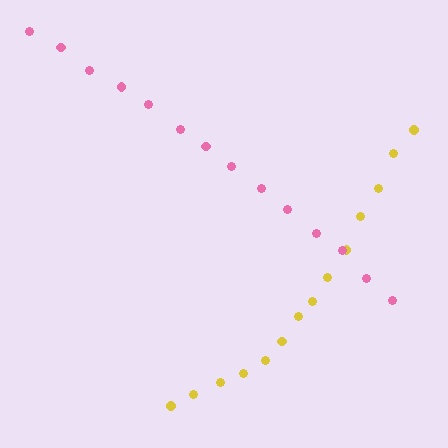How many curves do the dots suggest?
There are 2 distinct paths.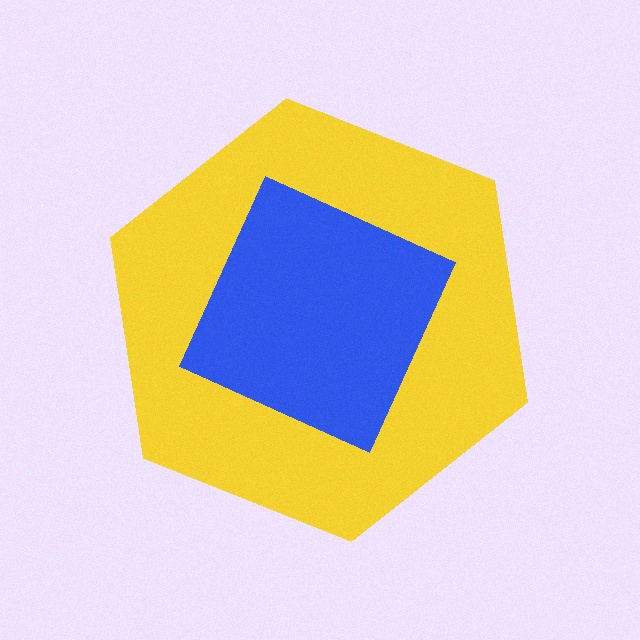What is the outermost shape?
The yellow hexagon.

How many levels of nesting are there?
2.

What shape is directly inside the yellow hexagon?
The blue diamond.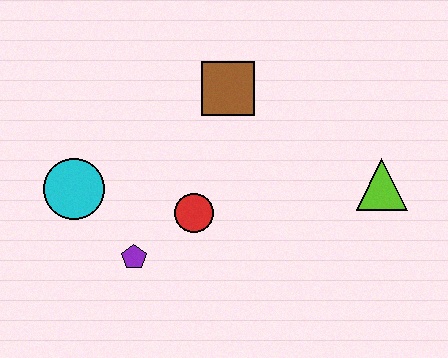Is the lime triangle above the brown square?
No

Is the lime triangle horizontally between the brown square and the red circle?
No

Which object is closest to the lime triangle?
The brown square is closest to the lime triangle.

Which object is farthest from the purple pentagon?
The lime triangle is farthest from the purple pentagon.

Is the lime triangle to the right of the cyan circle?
Yes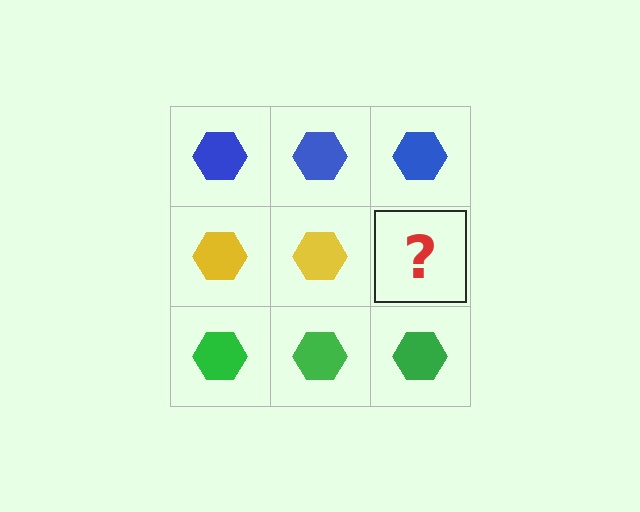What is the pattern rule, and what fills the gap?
The rule is that each row has a consistent color. The gap should be filled with a yellow hexagon.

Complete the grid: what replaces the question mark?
The question mark should be replaced with a yellow hexagon.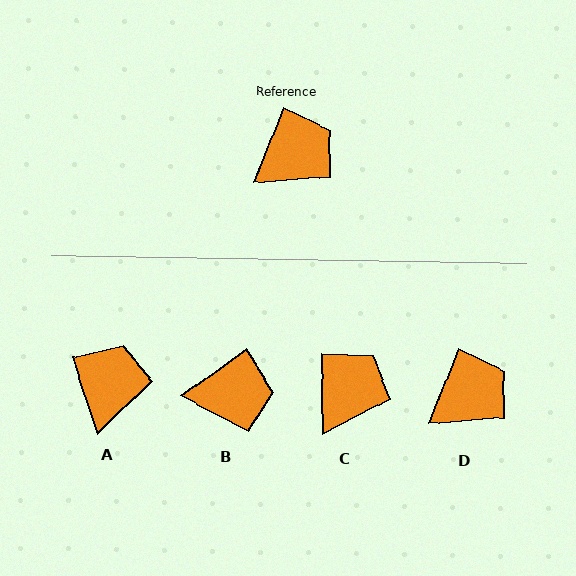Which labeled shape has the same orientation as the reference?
D.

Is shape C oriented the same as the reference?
No, it is off by about 22 degrees.